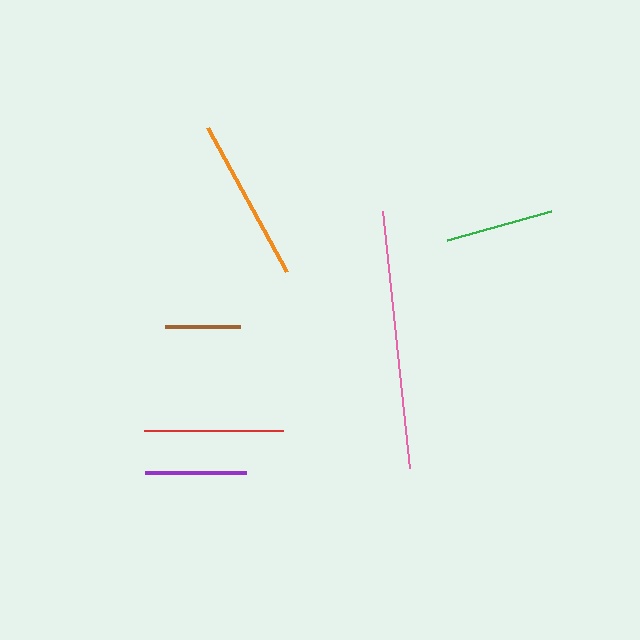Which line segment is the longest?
The pink line is the longest at approximately 258 pixels.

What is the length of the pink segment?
The pink segment is approximately 258 pixels long.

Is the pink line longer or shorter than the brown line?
The pink line is longer than the brown line.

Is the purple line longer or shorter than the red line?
The red line is longer than the purple line.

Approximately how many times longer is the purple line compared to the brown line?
The purple line is approximately 1.4 times the length of the brown line.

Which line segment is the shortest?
The brown line is the shortest at approximately 75 pixels.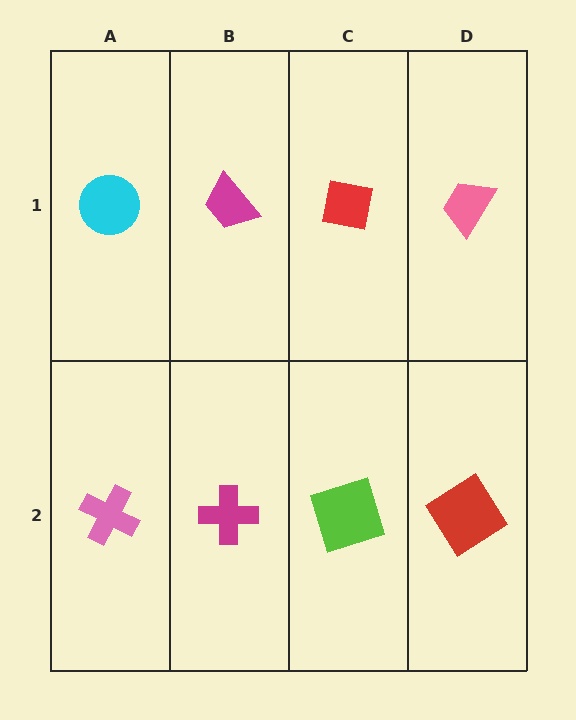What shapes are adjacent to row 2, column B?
A magenta trapezoid (row 1, column B), a pink cross (row 2, column A), a lime square (row 2, column C).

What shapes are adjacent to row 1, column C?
A lime square (row 2, column C), a magenta trapezoid (row 1, column B), a pink trapezoid (row 1, column D).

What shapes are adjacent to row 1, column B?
A magenta cross (row 2, column B), a cyan circle (row 1, column A), a red square (row 1, column C).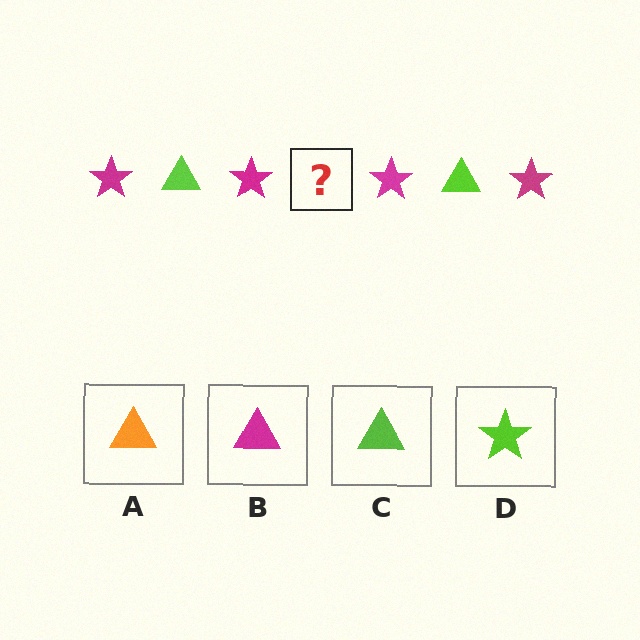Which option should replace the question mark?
Option C.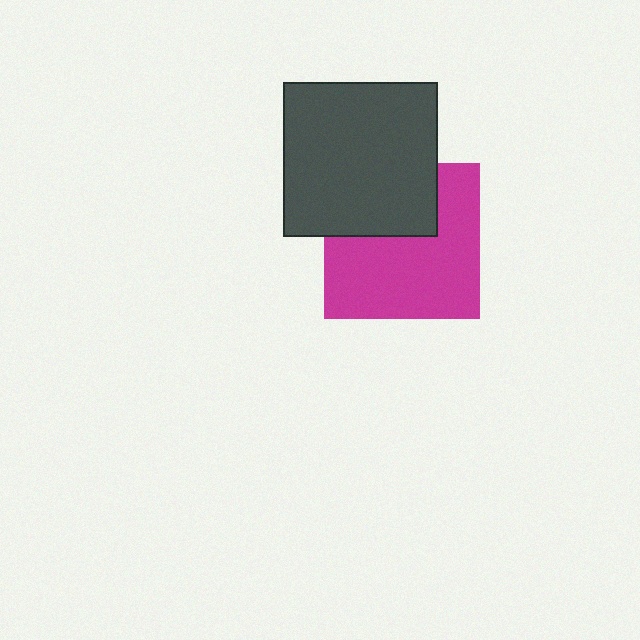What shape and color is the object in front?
The object in front is a dark gray square.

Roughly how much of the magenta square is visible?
Most of it is visible (roughly 65%).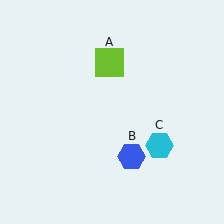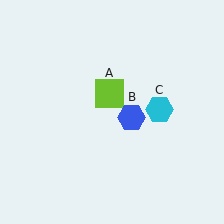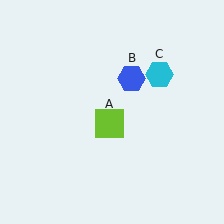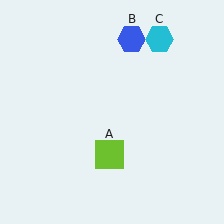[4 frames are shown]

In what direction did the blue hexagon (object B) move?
The blue hexagon (object B) moved up.